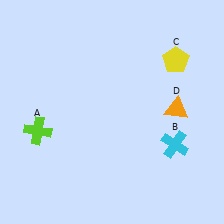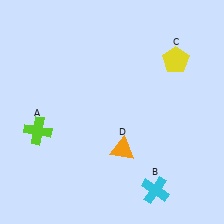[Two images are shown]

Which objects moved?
The objects that moved are: the cyan cross (B), the orange triangle (D).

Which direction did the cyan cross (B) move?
The cyan cross (B) moved down.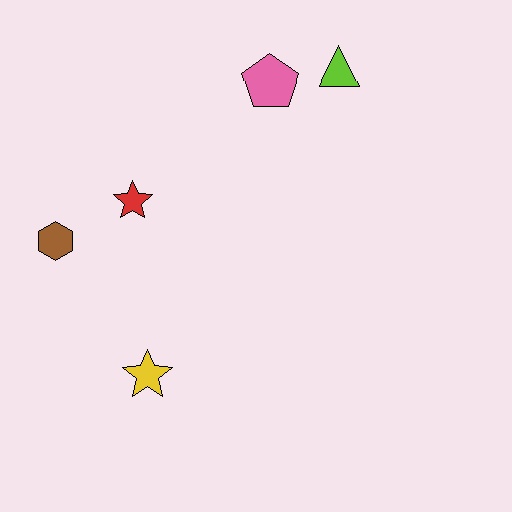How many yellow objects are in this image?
There is 1 yellow object.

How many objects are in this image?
There are 5 objects.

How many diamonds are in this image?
There are no diamonds.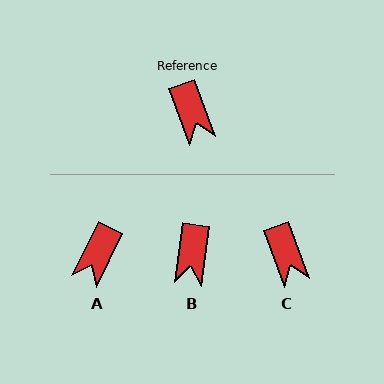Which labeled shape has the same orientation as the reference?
C.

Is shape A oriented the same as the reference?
No, it is off by about 47 degrees.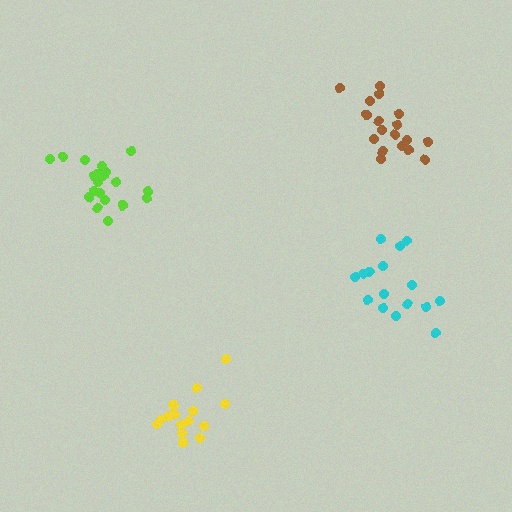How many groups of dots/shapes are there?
There are 4 groups.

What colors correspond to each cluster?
The clusters are colored: yellow, lime, brown, cyan.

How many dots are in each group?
Group 1: 15 dots, Group 2: 20 dots, Group 3: 18 dots, Group 4: 16 dots (69 total).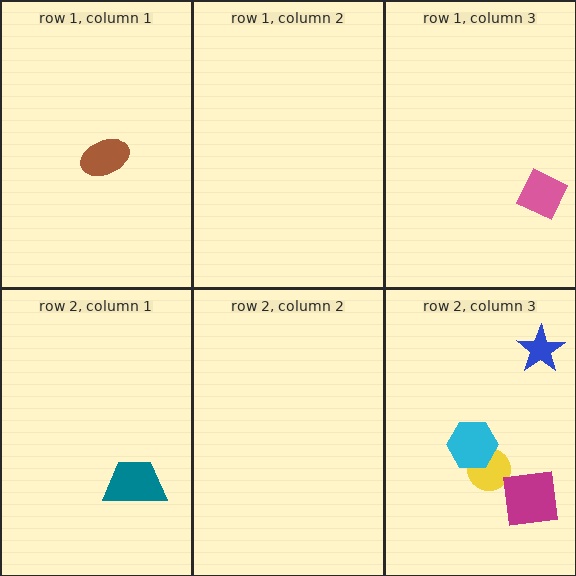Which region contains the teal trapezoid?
The row 2, column 1 region.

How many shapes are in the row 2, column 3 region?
4.